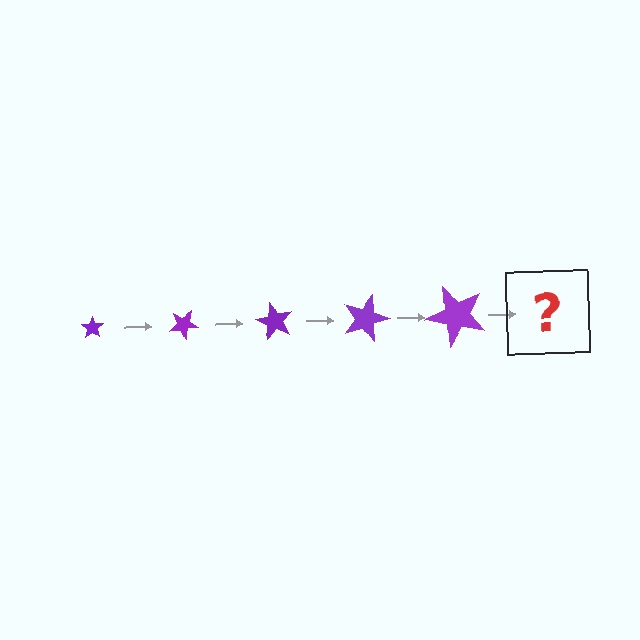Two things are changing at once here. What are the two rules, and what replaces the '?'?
The two rules are that the star grows larger each step and it rotates 30 degrees each step. The '?' should be a star, larger than the previous one and rotated 150 degrees from the start.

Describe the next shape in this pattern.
It should be a star, larger than the previous one and rotated 150 degrees from the start.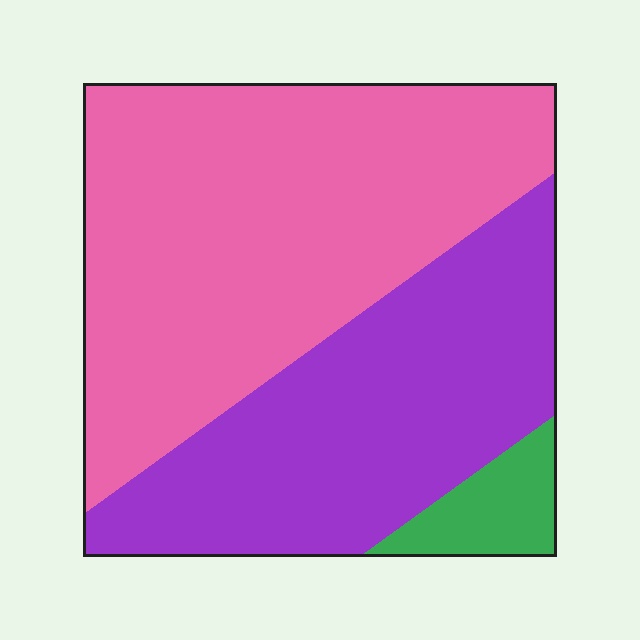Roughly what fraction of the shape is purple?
Purple takes up about two fifths (2/5) of the shape.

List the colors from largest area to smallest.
From largest to smallest: pink, purple, green.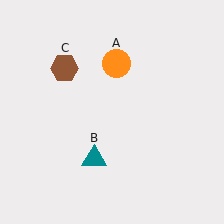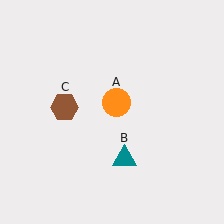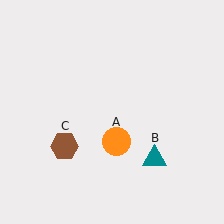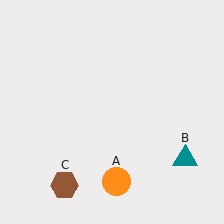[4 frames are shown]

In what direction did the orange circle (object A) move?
The orange circle (object A) moved down.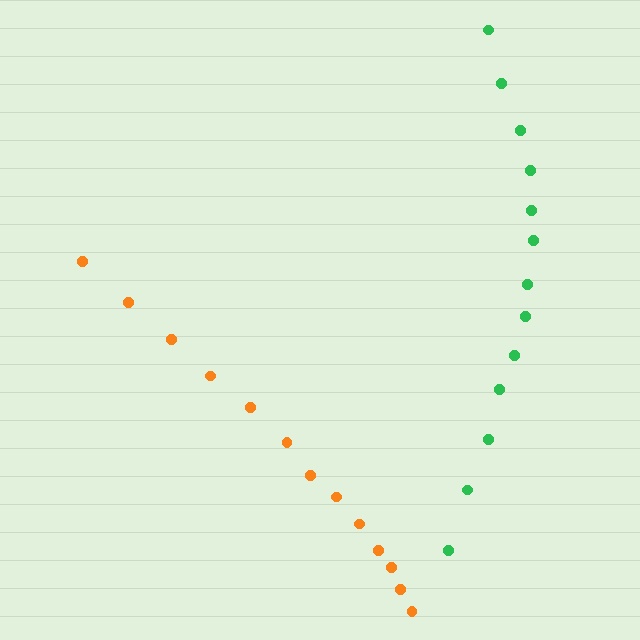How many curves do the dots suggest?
There are 2 distinct paths.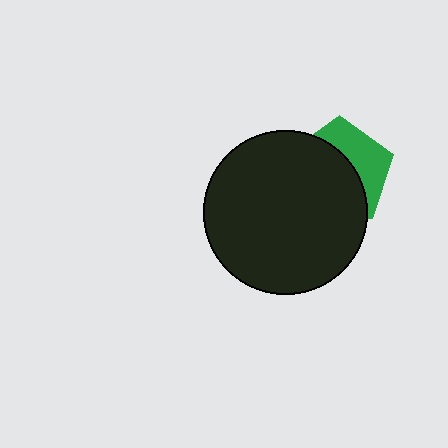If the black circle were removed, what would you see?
You would see the complete green pentagon.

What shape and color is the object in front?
The object in front is a black circle.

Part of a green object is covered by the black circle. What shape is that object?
It is a pentagon.